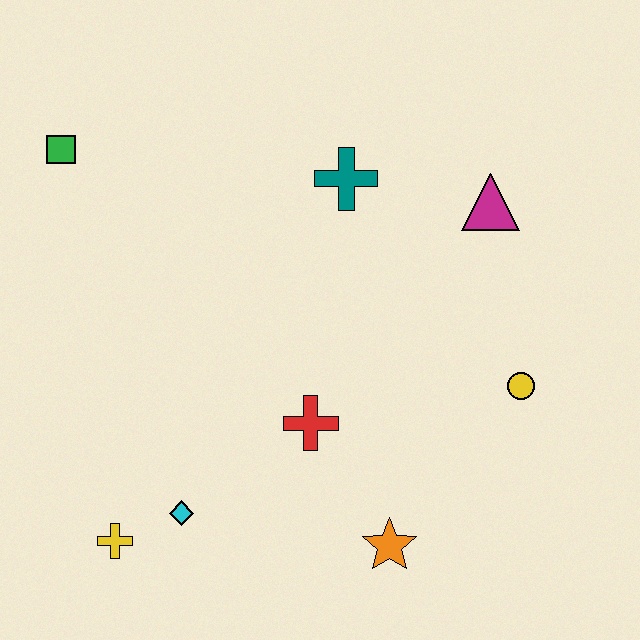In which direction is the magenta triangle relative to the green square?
The magenta triangle is to the right of the green square.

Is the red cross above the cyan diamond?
Yes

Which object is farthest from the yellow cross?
The magenta triangle is farthest from the yellow cross.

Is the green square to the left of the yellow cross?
Yes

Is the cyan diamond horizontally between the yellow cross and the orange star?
Yes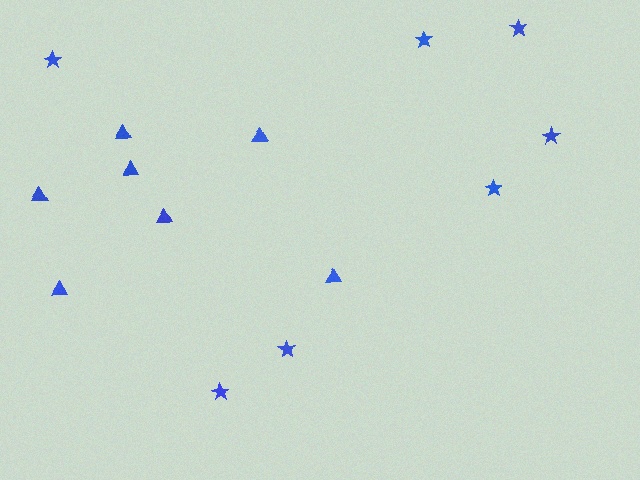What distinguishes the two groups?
There are 2 groups: one group of triangles (7) and one group of stars (7).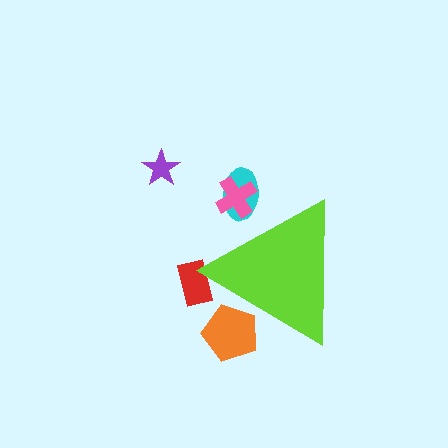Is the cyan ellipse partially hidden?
Yes, the cyan ellipse is partially hidden behind the lime triangle.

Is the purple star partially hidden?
No, the purple star is fully visible.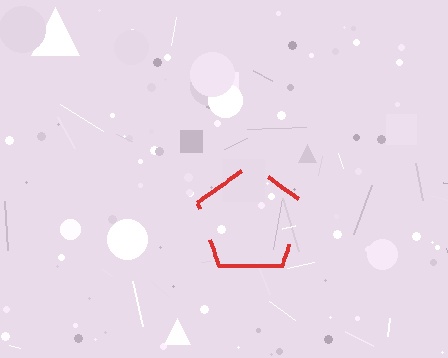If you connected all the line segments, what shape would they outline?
They would outline a pentagon.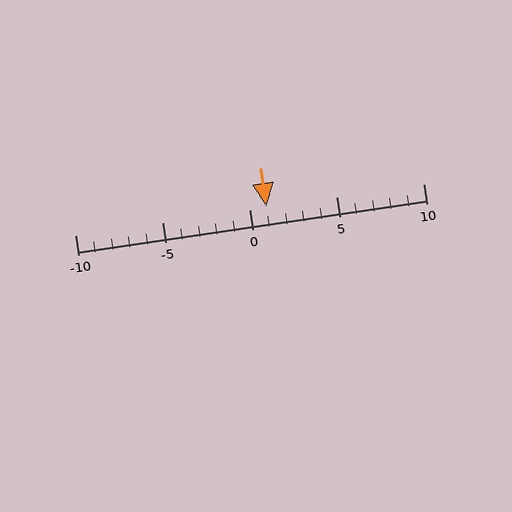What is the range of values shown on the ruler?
The ruler shows values from -10 to 10.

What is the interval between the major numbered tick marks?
The major tick marks are spaced 5 units apart.